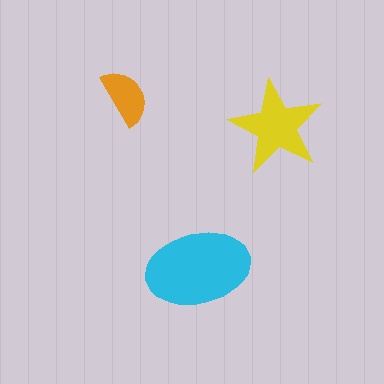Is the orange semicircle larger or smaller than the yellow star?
Smaller.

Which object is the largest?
The cyan ellipse.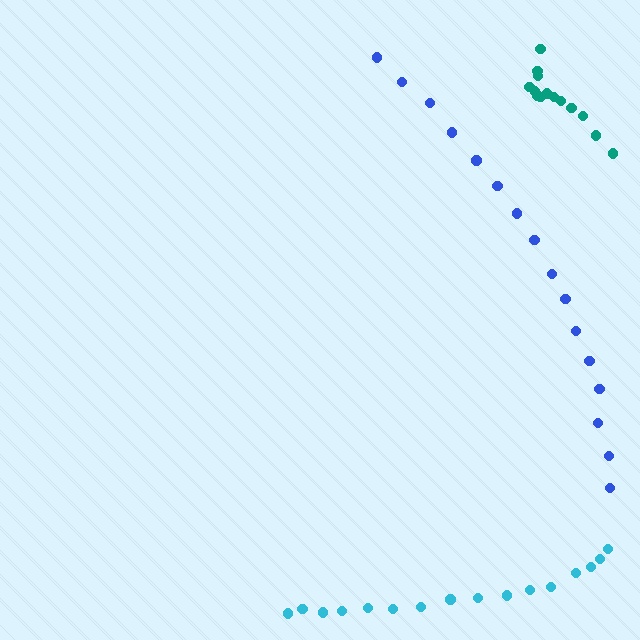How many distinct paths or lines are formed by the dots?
There are 3 distinct paths.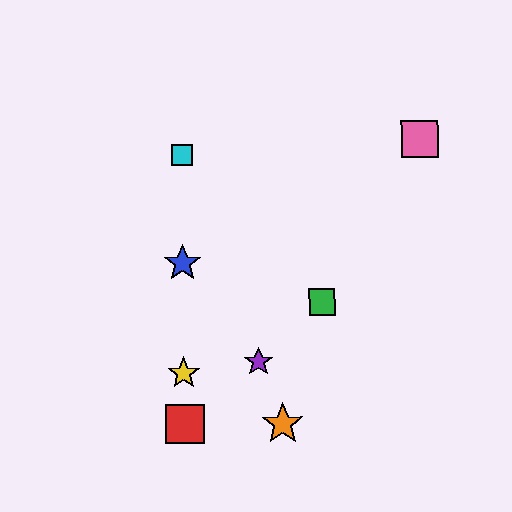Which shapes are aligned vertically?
The red square, the blue star, the yellow star, the cyan square are aligned vertically.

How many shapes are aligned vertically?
4 shapes (the red square, the blue star, the yellow star, the cyan square) are aligned vertically.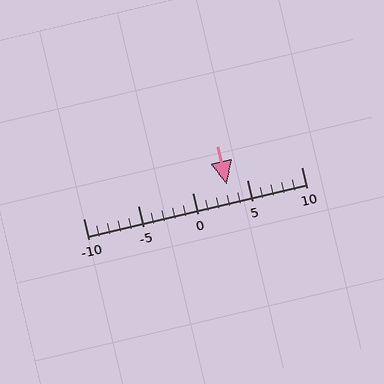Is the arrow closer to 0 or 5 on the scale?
The arrow is closer to 5.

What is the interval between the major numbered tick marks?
The major tick marks are spaced 5 units apart.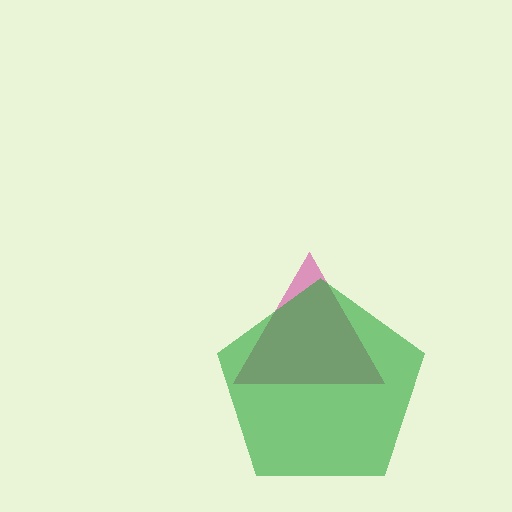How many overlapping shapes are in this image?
There are 2 overlapping shapes in the image.